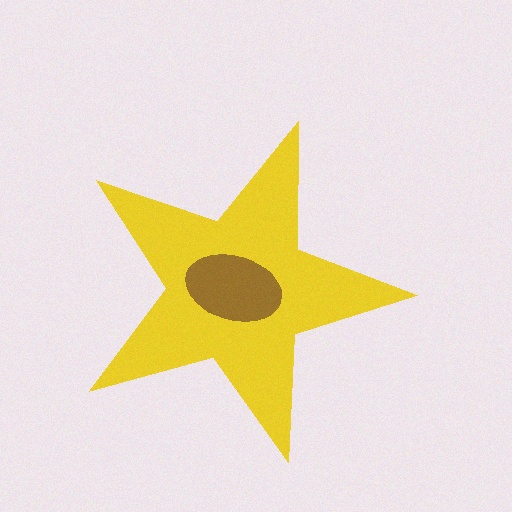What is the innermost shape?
The brown ellipse.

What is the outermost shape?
The yellow star.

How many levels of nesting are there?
2.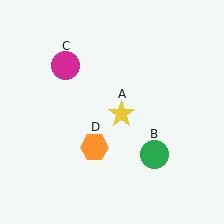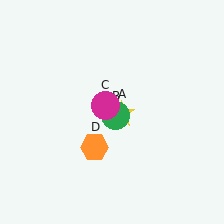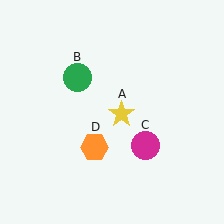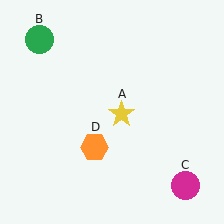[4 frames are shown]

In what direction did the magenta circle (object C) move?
The magenta circle (object C) moved down and to the right.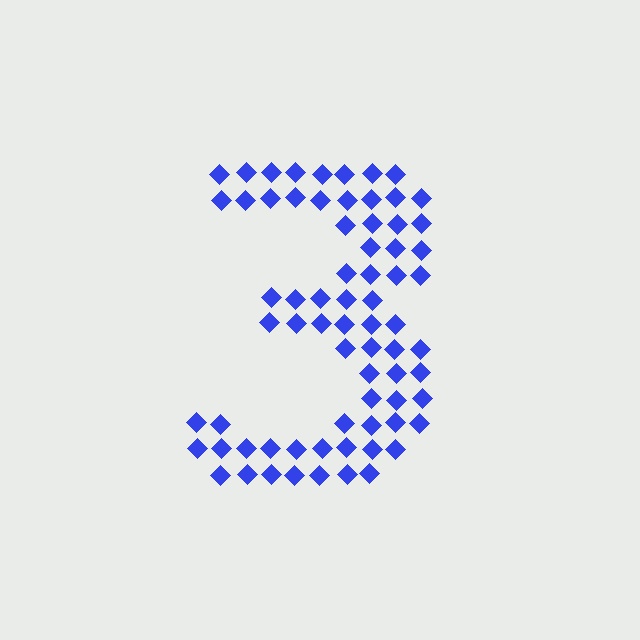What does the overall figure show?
The overall figure shows the digit 3.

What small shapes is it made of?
It is made of small diamonds.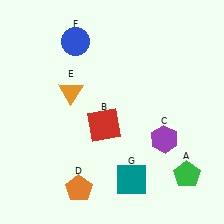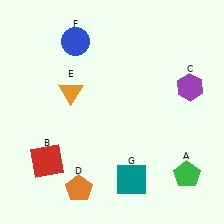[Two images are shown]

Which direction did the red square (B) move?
The red square (B) moved left.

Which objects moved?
The objects that moved are: the red square (B), the purple hexagon (C).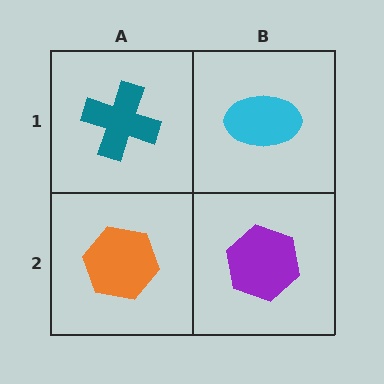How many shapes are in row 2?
2 shapes.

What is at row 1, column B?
A cyan ellipse.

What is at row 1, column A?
A teal cross.